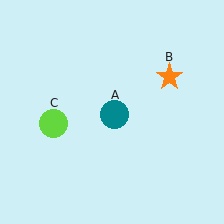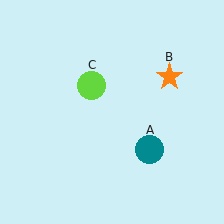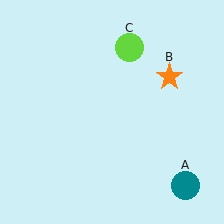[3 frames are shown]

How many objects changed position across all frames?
2 objects changed position: teal circle (object A), lime circle (object C).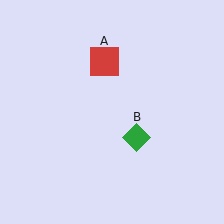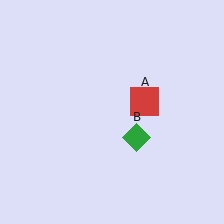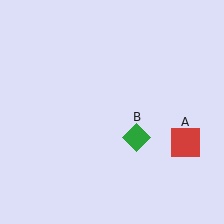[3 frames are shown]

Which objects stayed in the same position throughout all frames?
Green diamond (object B) remained stationary.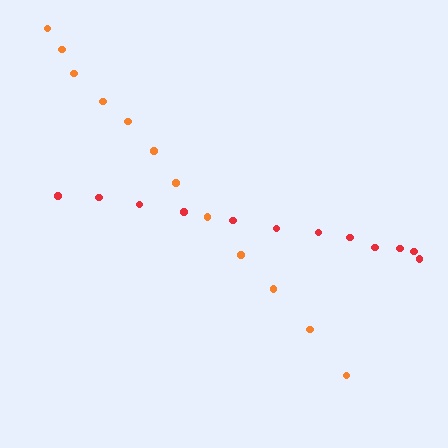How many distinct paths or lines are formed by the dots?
There are 2 distinct paths.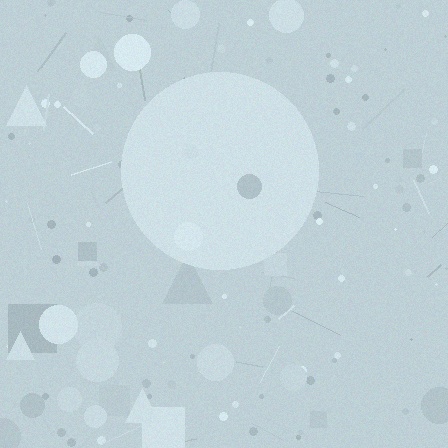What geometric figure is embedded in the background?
A circle is embedded in the background.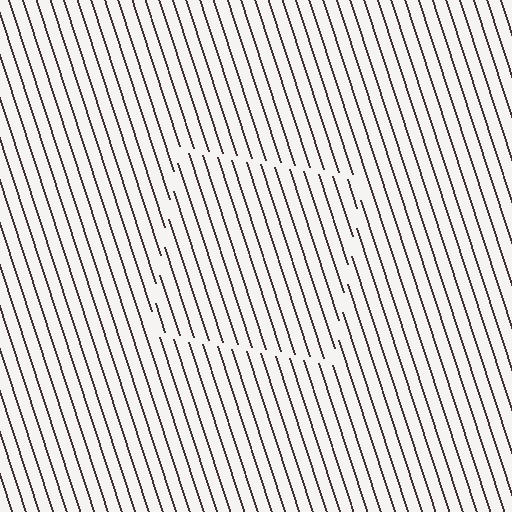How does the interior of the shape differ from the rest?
The interior of the shape contains the same grating, shifted by half a period — the contour is defined by the phase discontinuity where line-ends from the inner and outer gratings abut.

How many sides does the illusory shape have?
4 sides — the line-ends trace a square.